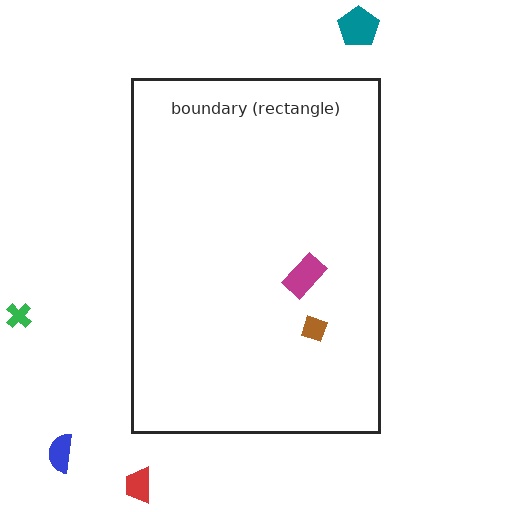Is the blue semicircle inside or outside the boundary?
Outside.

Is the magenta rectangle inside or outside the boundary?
Inside.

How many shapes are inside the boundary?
2 inside, 4 outside.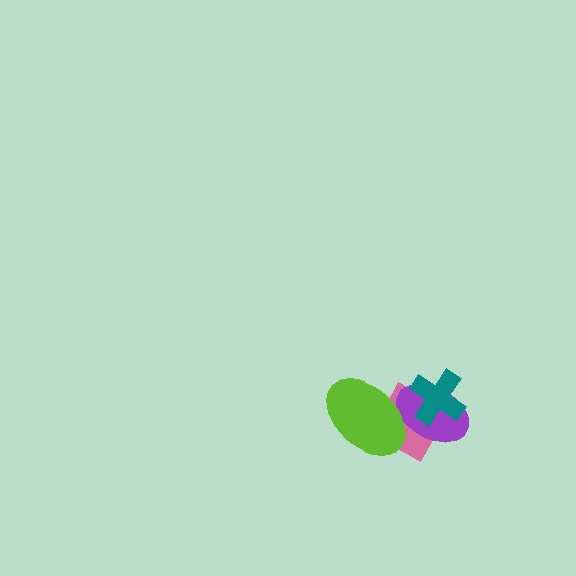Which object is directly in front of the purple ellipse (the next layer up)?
The teal cross is directly in front of the purple ellipse.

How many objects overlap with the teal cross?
2 objects overlap with the teal cross.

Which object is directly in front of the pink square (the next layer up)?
The purple ellipse is directly in front of the pink square.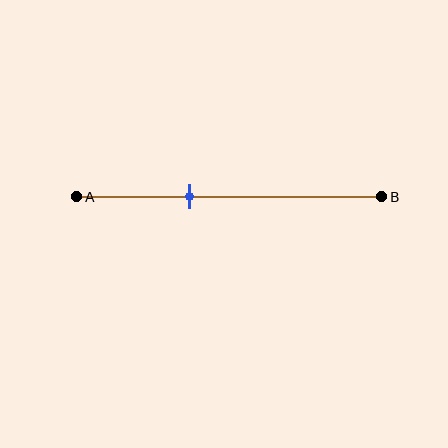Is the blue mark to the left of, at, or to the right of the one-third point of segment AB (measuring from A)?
The blue mark is to the right of the one-third point of segment AB.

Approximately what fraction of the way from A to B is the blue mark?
The blue mark is approximately 35% of the way from A to B.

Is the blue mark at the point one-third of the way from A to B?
No, the mark is at about 35% from A, not at the 33% one-third point.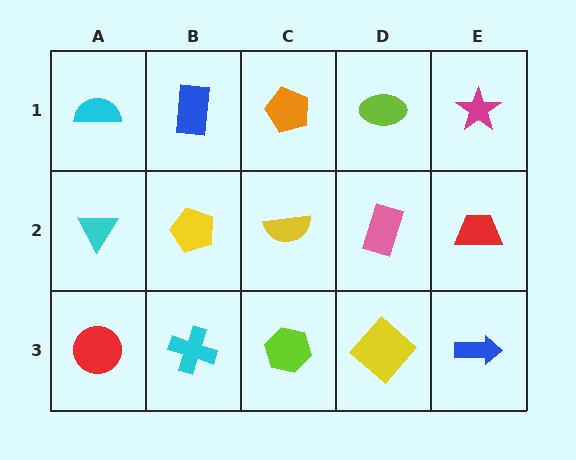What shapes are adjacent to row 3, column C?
A yellow semicircle (row 2, column C), a cyan cross (row 3, column B), a yellow diamond (row 3, column D).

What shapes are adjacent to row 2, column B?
A blue rectangle (row 1, column B), a cyan cross (row 3, column B), a cyan triangle (row 2, column A), a yellow semicircle (row 2, column C).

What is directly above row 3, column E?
A red trapezoid.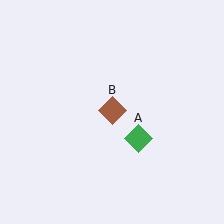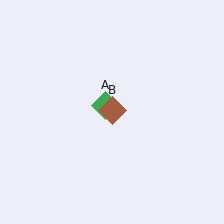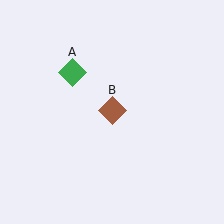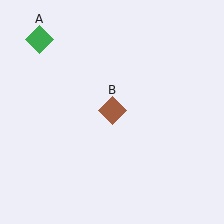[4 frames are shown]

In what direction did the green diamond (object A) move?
The green diamond (object A) moved up and to the left.